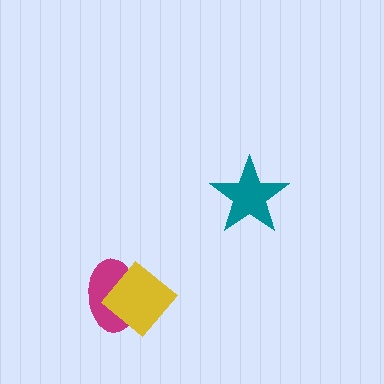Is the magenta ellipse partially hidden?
Yes, it is partially covered by another shape.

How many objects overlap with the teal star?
0 objects overlap with the teal star.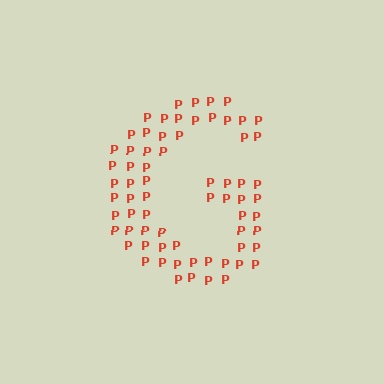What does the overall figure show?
The overall figure shows the letter G.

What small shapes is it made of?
It is made of small letter P's.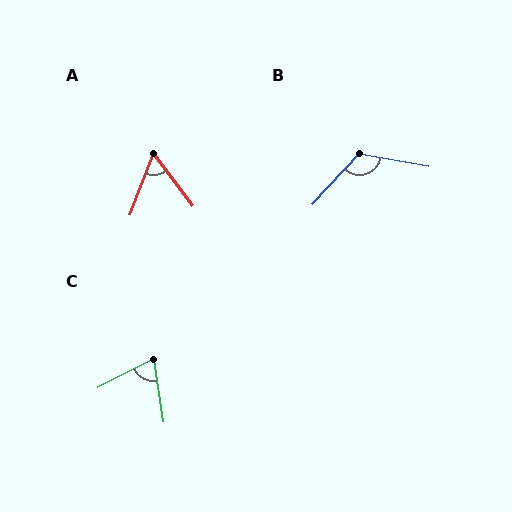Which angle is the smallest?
A, at approximately 58 degrees.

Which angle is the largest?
B, at approximately 122 degrees.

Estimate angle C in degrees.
Approximately 72 degrees.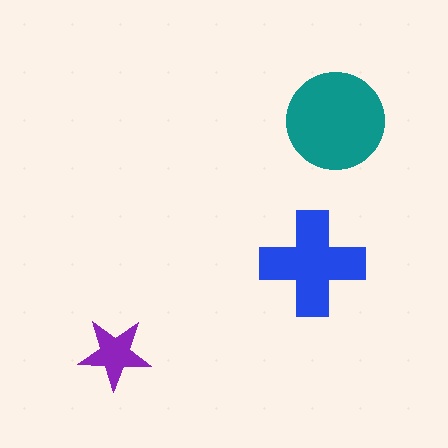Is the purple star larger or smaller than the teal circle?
Smaller.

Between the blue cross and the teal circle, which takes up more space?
The teal circle.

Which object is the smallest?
The purple star.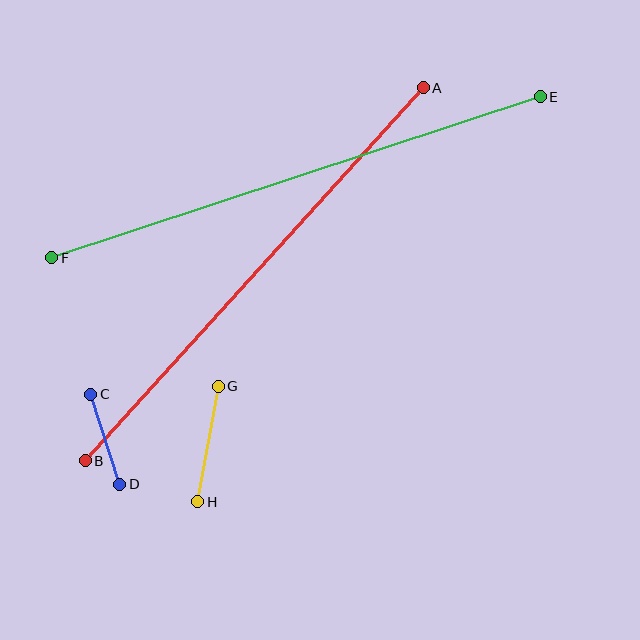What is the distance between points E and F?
The distance is approximately 514 pixels.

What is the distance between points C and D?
The distance is approximately 94 pixels.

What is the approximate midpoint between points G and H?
The midpoint is at approximately (208, 444) pixels.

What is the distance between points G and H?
The distance is approximately 118 pixels.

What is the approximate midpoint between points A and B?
The midpoint is at approximately (254, 274) pixels.